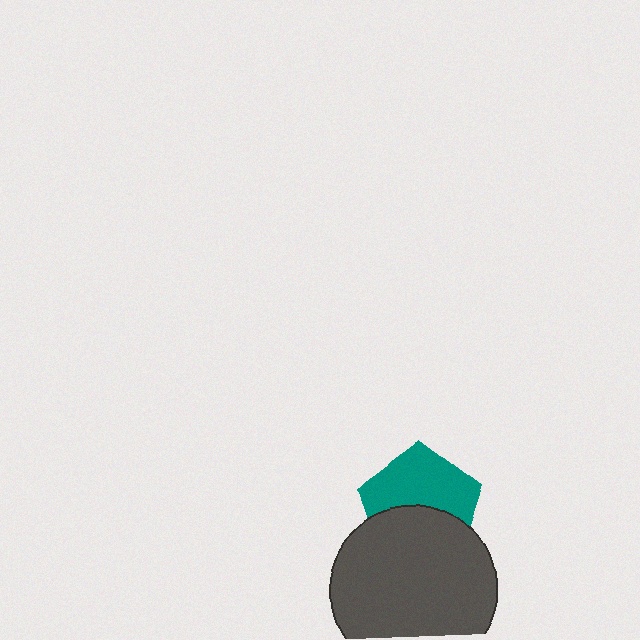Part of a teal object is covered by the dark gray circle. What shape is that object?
It is a pentagon.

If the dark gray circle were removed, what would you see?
You would see the complete teal pentagon.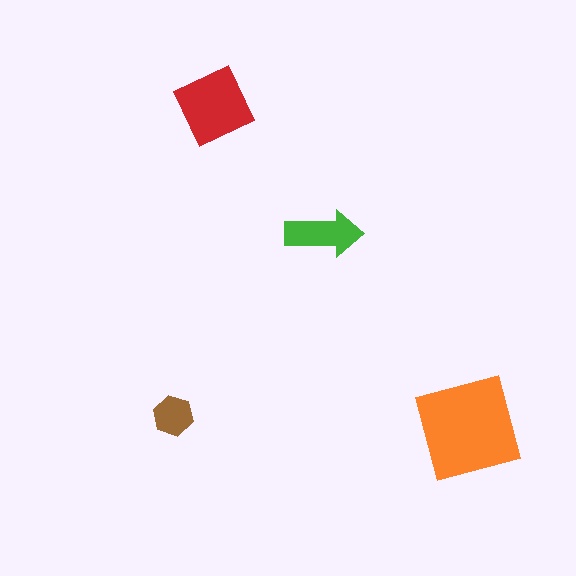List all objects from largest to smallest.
The orange square, the red square, the green arrow, the brown hexagon.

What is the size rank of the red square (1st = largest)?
2nd.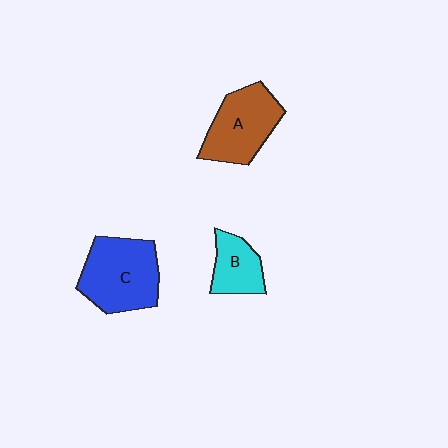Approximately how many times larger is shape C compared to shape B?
Approximately 1.9 times.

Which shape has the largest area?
Shape C (blue).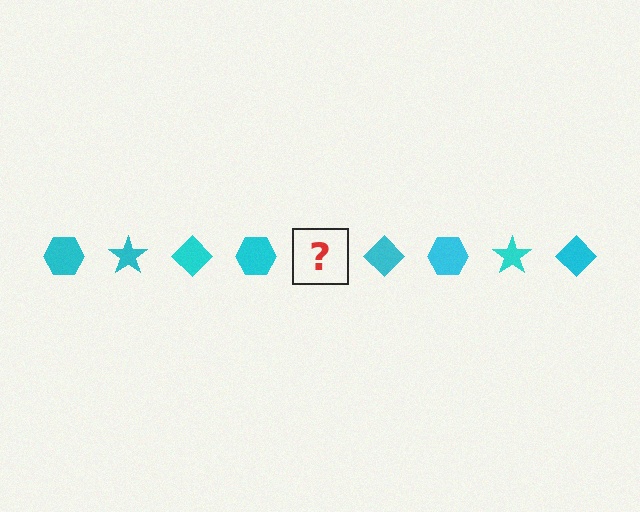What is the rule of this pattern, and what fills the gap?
The rule is that the pattern cycles through hexagon, star, diamond shapes in cyan. The gap should be filled with a cyan star.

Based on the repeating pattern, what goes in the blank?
The blank should be a cyan star.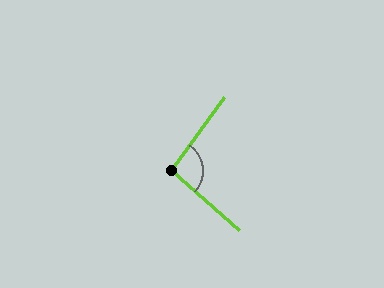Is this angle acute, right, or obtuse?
It is obtuse.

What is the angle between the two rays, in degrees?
Approximately 96 degrees.